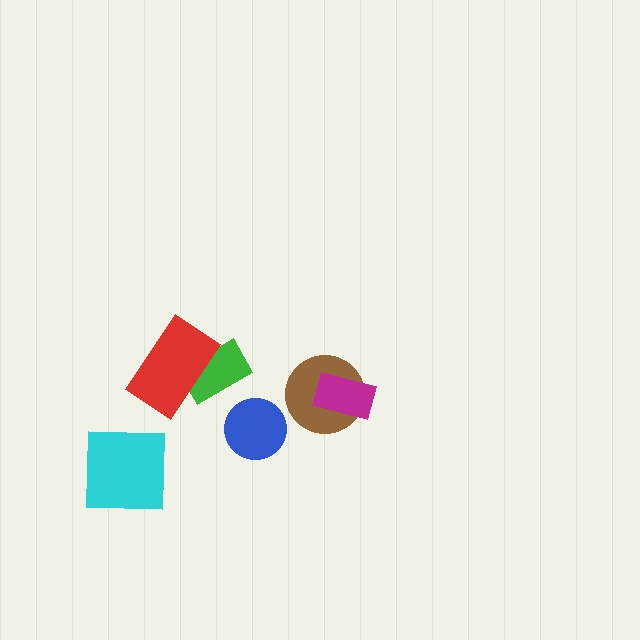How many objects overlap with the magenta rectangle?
1 object overlaps with the magenta rectangle.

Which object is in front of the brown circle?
The magenta rectangle is in front of the brown circle.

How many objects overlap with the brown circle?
1 object overlaps with the brown circle.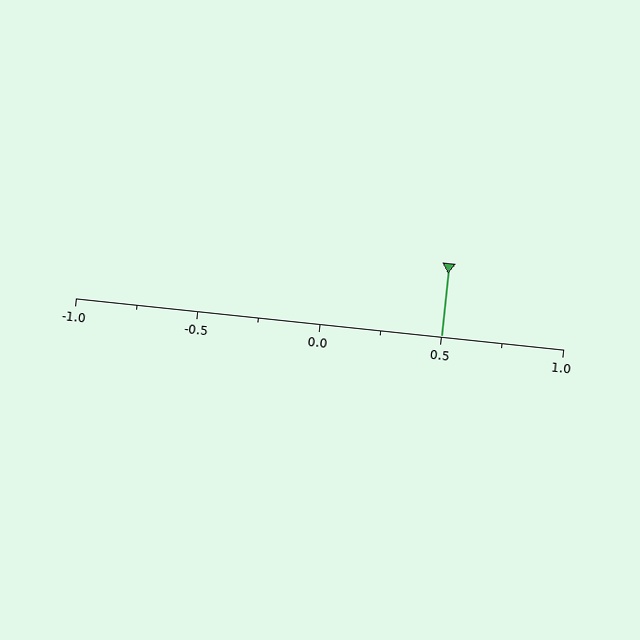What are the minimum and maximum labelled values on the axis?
The axis runs from -1.0 to 1.0.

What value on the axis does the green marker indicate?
The marker indicates approximately 0.5.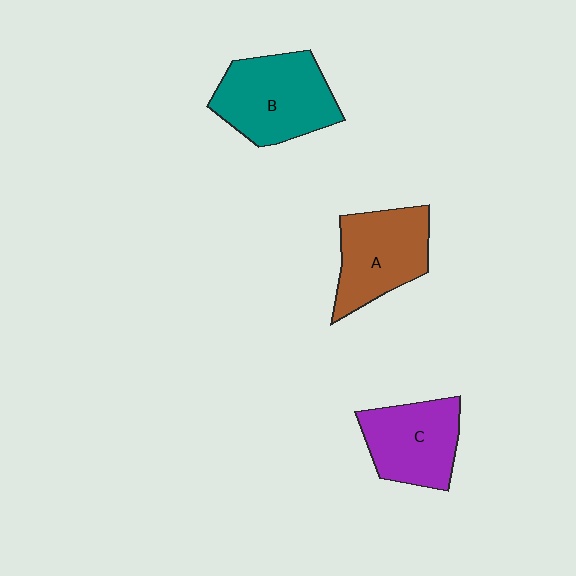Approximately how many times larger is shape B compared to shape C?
Approximately 1.2 times.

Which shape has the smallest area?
Shape C (purple).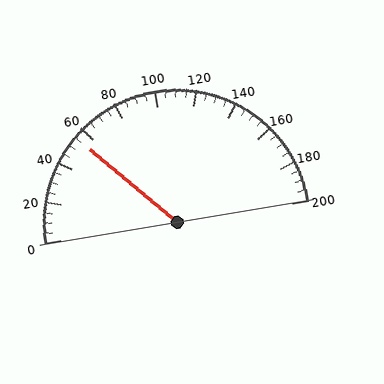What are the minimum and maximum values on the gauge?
The gauge ranges from 0 to 200.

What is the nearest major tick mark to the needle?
The nearest major tick mark is 60.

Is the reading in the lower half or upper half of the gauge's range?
The reading is in the lower half of the range (0 to 200).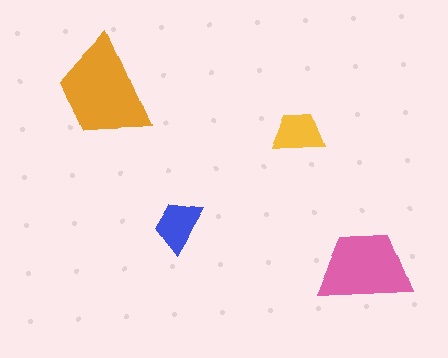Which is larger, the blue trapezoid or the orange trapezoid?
The orange one.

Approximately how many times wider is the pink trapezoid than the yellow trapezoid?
About 2 times wider.